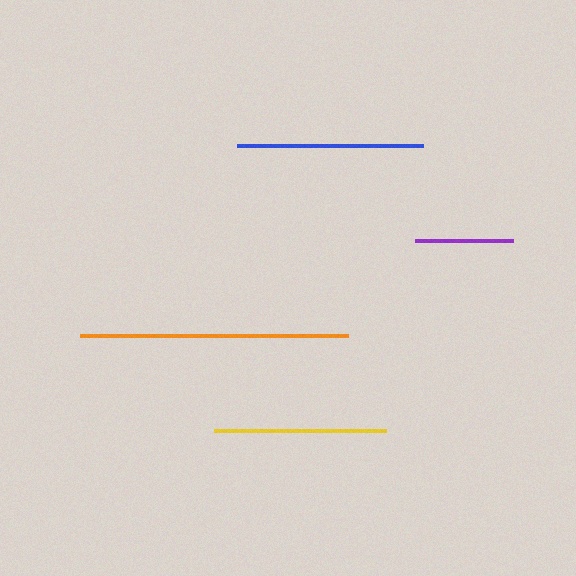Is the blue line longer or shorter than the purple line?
The blue line is longer than the purple line.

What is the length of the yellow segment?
The yellow segment is approximately 172 pixels long.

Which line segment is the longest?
The orange line is the longest at approximately 268 pixels.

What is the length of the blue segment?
The blue segment is approximately 186 pixels long.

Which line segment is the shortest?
The purple line is the shortest at approximately 98 pixels.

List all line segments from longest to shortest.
From longest to shortest: orange, blue, yellow, purple.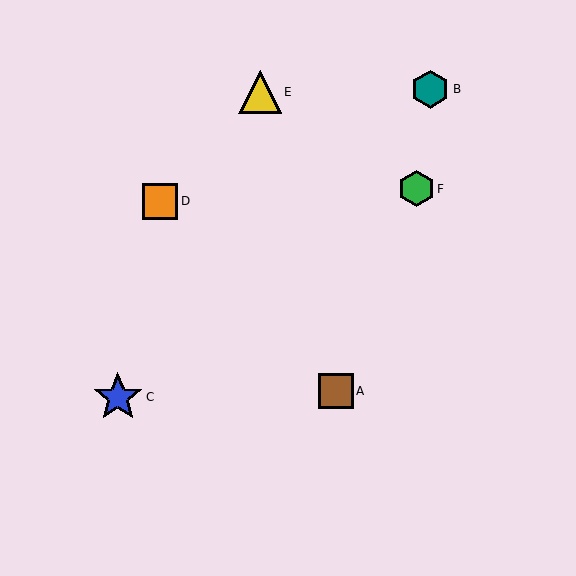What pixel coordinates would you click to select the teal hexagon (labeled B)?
Click at (430, 89) to select the teal hexagon B.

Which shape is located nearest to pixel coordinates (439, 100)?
The teal hexagon (labeled B) at (430, 89) is nearest to that location.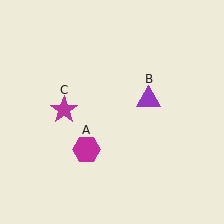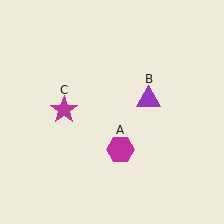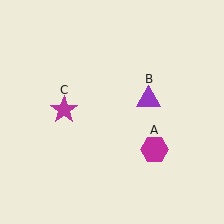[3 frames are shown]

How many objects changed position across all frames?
1 object changed position: magenta hexagon (object A).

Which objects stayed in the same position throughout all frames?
Purple triangle (object B) and magenta star (object C) remained stationary.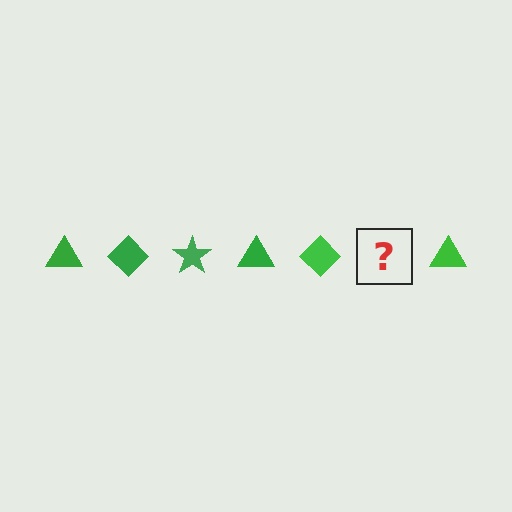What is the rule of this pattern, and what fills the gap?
The rule is that the pattern cycles through triangle, diamond, star shapes in green. The gap should be filled with a green star.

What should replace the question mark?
The question mark should be replaced with a green star.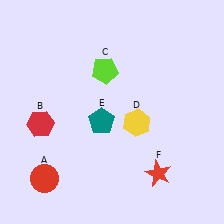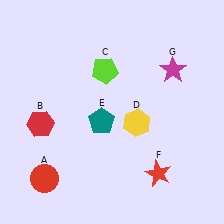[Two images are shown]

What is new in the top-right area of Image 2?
A magenta star (G) was added in the top-right area of Image 2.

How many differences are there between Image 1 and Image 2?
There is 1 difference between the two images.